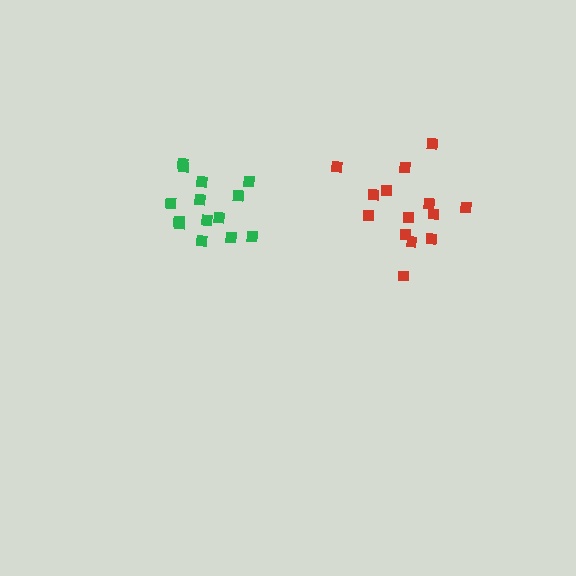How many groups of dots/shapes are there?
There are 2 groups.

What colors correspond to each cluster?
The clusters are colored: green, red.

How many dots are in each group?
Group 1: 14 dots, Group 2: 14 dots (28 total).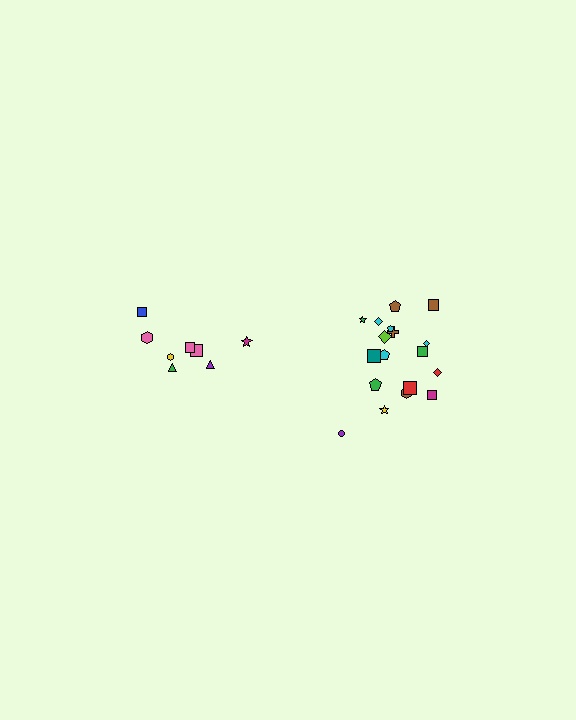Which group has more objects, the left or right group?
The right group.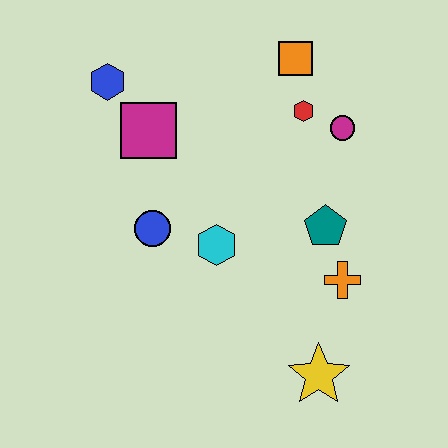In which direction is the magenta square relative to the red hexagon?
The magenta square is to the left of the red hexagon.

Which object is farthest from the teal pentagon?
The blue hexagon is farthest from the teal pentagon.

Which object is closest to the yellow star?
The orange cross is closest to the yellow star.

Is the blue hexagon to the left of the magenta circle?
Yes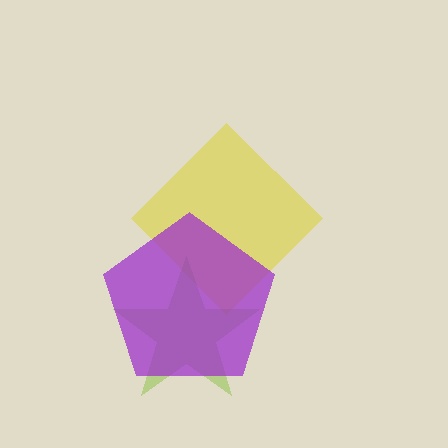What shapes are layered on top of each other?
The layered shapes are: a yellow diamond, a lime star, a purple pentagon.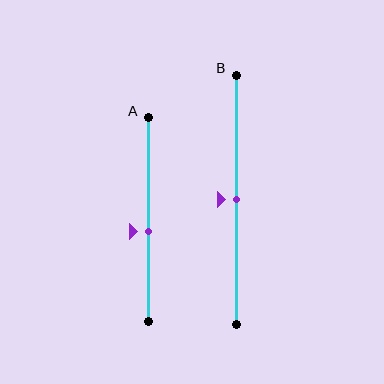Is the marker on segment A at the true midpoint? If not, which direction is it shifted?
No, the marker on segment A is shifted downward by about 6% of the segment length.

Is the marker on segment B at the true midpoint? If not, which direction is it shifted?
Yes, the marker on segment B is at the true midpoint.